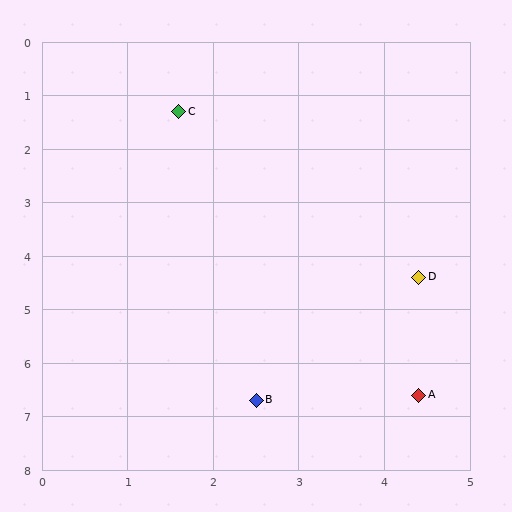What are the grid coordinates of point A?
Point A is at approximately (4.4, 6.6).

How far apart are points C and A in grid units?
Points C and A are about 6.0 grid units apart.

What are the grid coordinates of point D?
Point D is at approximately (4.4, 4.4).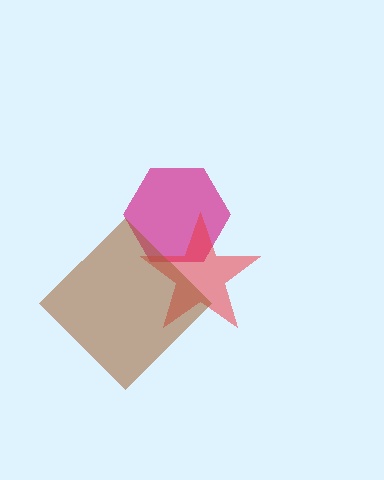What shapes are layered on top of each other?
The layered shapes are: a magenta hexagon, a red star, a brown diamond.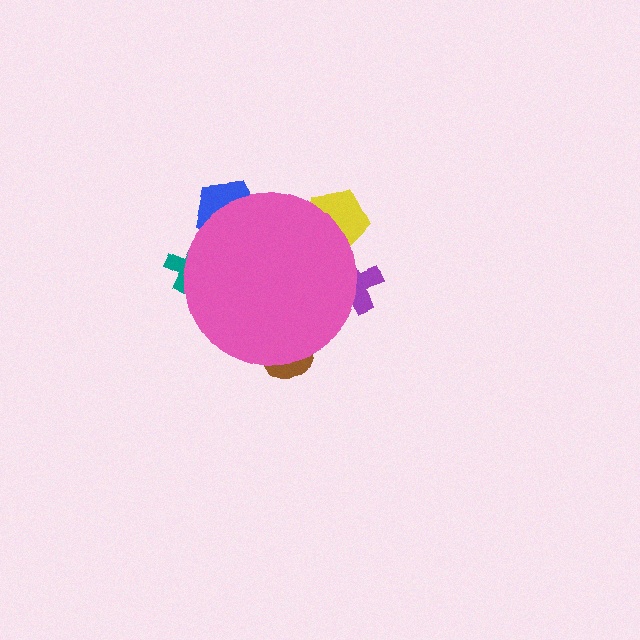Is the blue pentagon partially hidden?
Yes, the blue pentagon is partially hidden behind the pink circle.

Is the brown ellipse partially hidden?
Yes, the brown ellipse is partially hidden behind the pink circle.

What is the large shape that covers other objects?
A pink circle.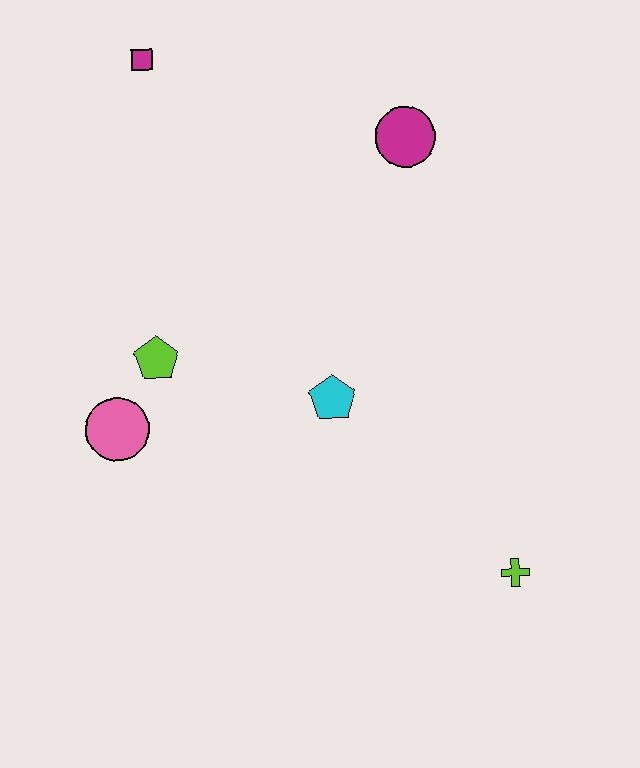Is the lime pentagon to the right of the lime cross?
No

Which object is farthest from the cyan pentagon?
The magenta square is farthest from the cyan pentagon.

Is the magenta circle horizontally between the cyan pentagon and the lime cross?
Yes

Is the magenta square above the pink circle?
Yes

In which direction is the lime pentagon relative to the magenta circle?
The lime pentagon is to the left of the magenta circle.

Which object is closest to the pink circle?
The lime pentagon is closest to the pink circle.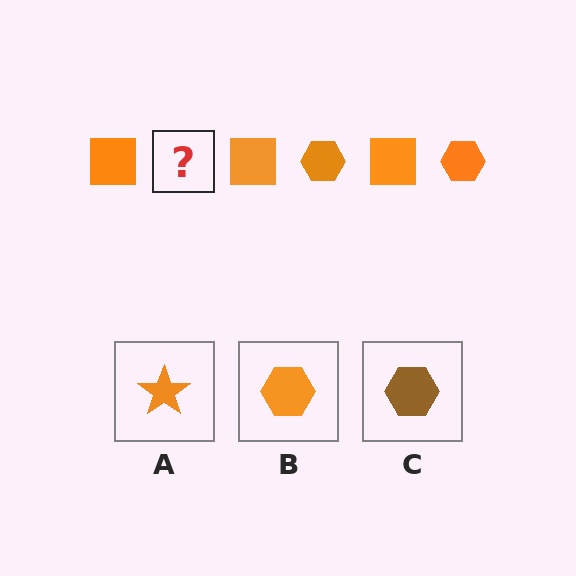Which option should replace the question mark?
Option B.